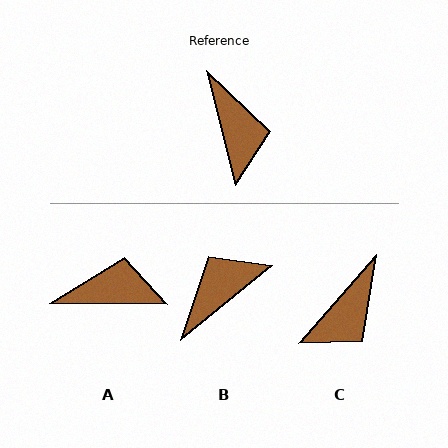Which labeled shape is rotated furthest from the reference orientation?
B, about 115 degrees away.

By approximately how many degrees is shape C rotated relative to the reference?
Approximately 56 degrees clockwise.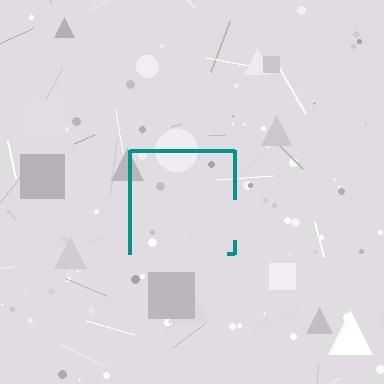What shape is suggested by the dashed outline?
The dashed outline suggests a square.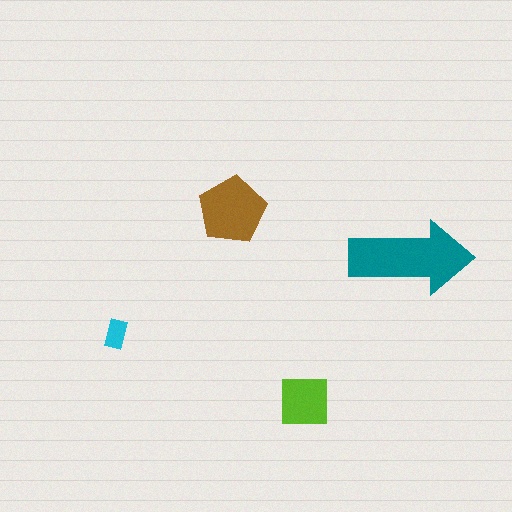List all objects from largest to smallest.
The teal arrow, the brown pentagon, the lime square, the cyan rectangle.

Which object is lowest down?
The lime square is bottommost.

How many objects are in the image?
There are 4 objects in the image.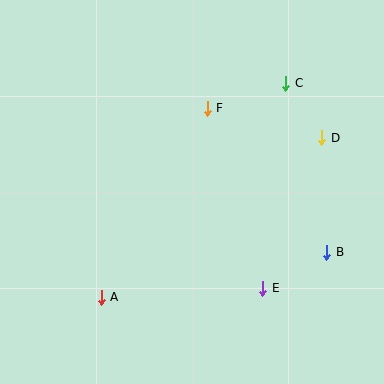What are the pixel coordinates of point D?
Point D is at (322, 138).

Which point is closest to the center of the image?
Point F at (207, 108) is closest to the center.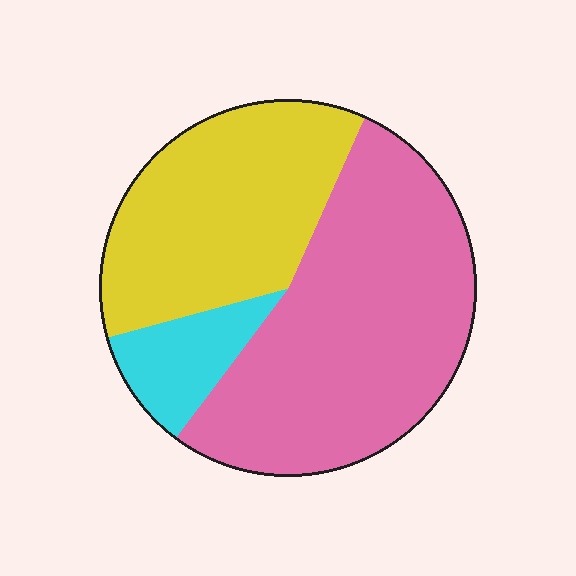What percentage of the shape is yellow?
Yellow covers around 35% of the shape.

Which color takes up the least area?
Cyan, at roughly 10%.